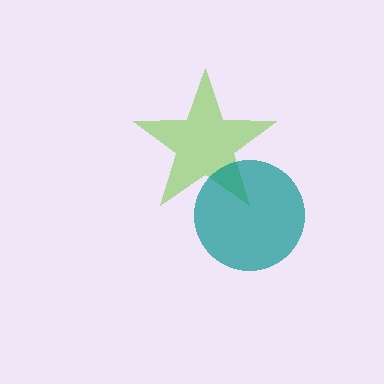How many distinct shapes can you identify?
There are 2 distinct shapes: a lime star, a teal circle.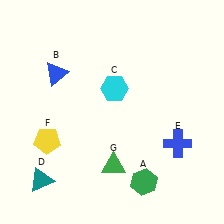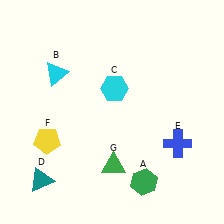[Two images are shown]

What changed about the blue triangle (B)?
In Image 1, B is blue. In Image 2, it changed to cyan.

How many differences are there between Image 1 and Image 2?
There is 1 difference between the two images.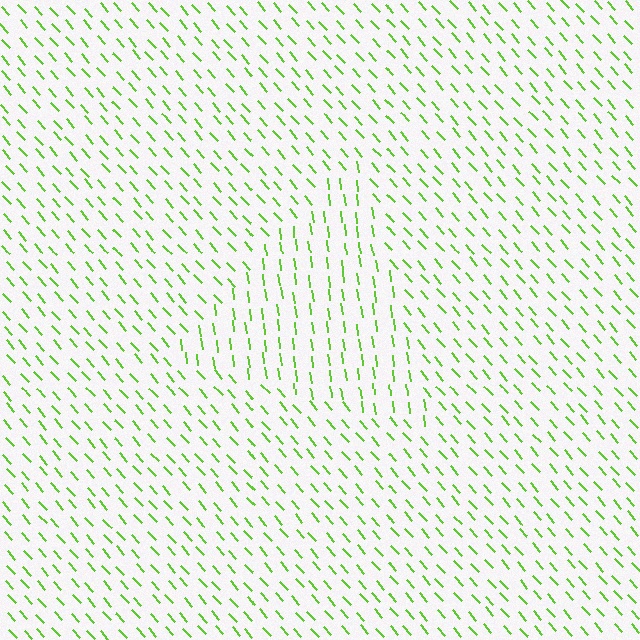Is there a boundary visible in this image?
Yes, there is a texture boundary formed by a change in line orientation.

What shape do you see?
I see a triangle.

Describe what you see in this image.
The image is filled with small lime line segments. A triangle region in the image has lines oriented differently from the surrounding lines, creating a visible texture boundary.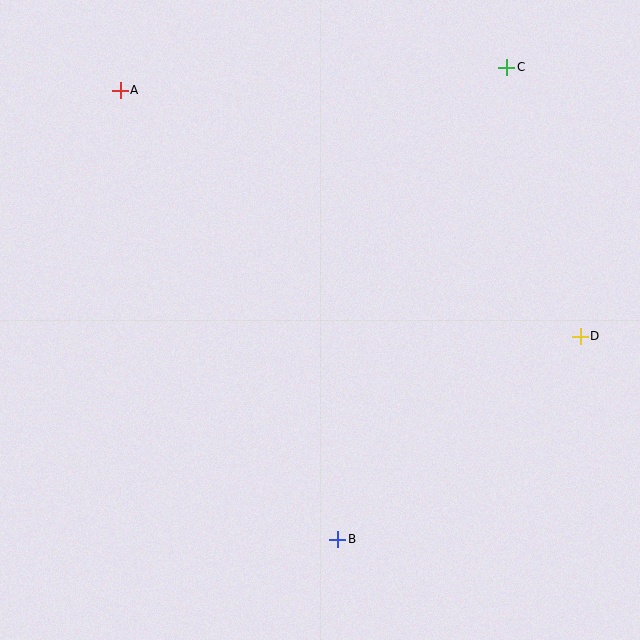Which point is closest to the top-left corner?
Point A is closest to the top-left corner.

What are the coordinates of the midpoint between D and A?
The midpoint between D and A is at (350, 213).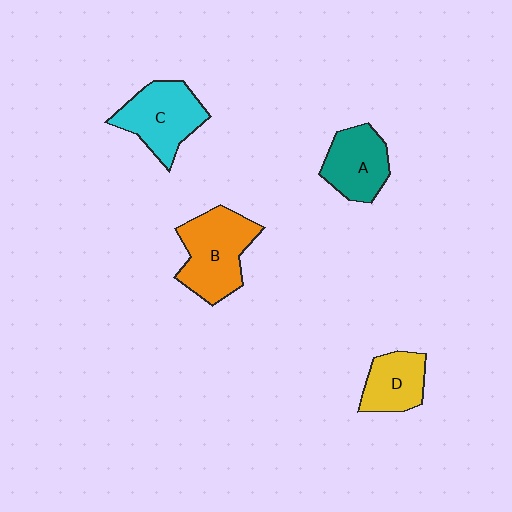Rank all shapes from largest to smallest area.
From largest to smallest: B (orange), C (cyan), A (teal), D (yellow).